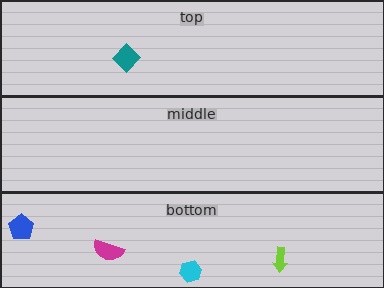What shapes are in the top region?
The teal diamond.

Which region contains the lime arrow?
The bottom region.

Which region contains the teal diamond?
The top region.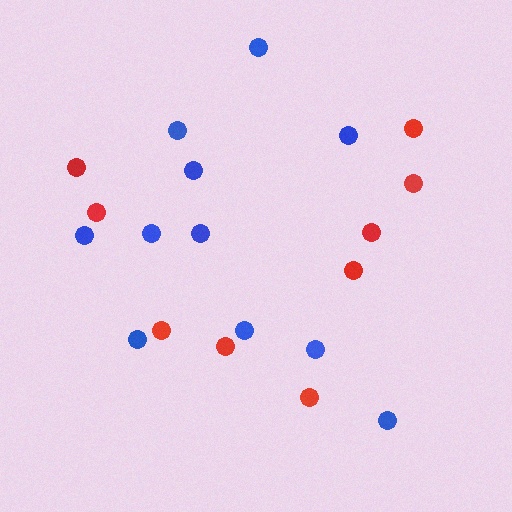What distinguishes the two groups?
There are 2 groups: one group of red circles (9) and one group of blue circles (11).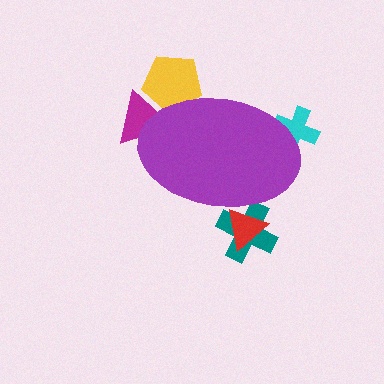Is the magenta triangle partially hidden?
Yes, the magenta triangle is partially hidden behind the purple ellipse.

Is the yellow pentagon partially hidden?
Yes, the yellow pentagon is partially hidden behind the purple ellipse.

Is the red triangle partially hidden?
Yes, the red triangle is partially hidden behind the purple ellipse.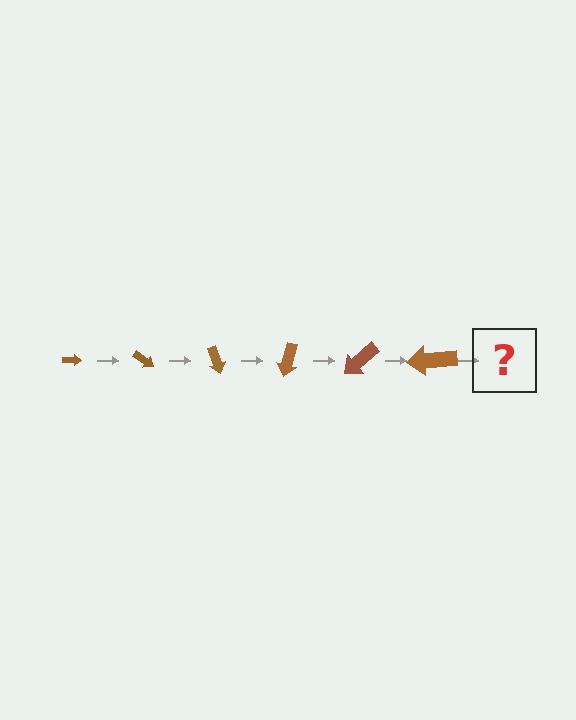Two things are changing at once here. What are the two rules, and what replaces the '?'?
The two rules are that the arrow grows larger each step and it rotates 35 degrees each step. The '?' should be an arrow, larger than the previous one and rotated 210 degrees from the start.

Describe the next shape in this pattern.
It should be an arrow, larger than the previous one and rotated 210 degrees from the start.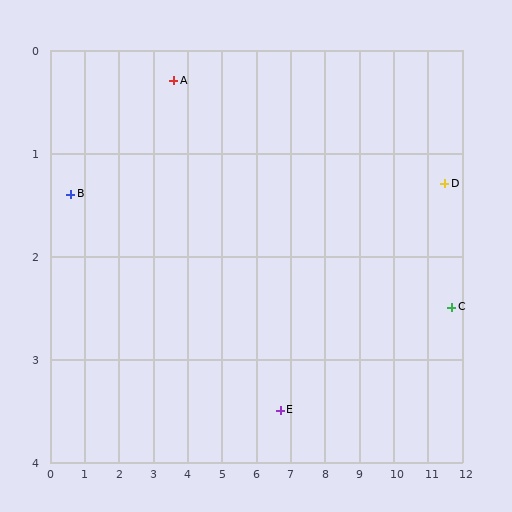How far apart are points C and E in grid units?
Points C and E are about 5.1 grid units apart.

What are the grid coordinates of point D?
Point D is at approximately (11.5, 1.3).